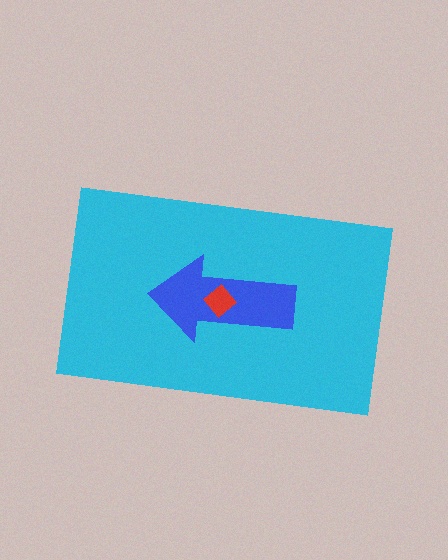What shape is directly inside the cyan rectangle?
The blue arrow.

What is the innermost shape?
The red diamond.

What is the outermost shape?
The cyan rectangle.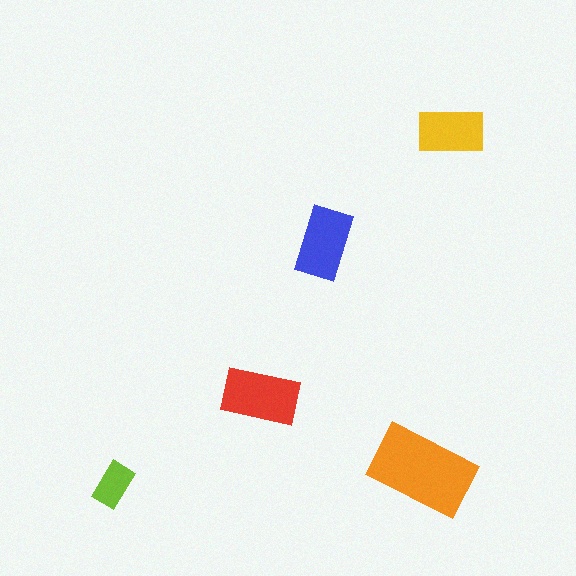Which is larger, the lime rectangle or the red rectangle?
The red one.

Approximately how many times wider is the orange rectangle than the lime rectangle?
About 2.5 times wider.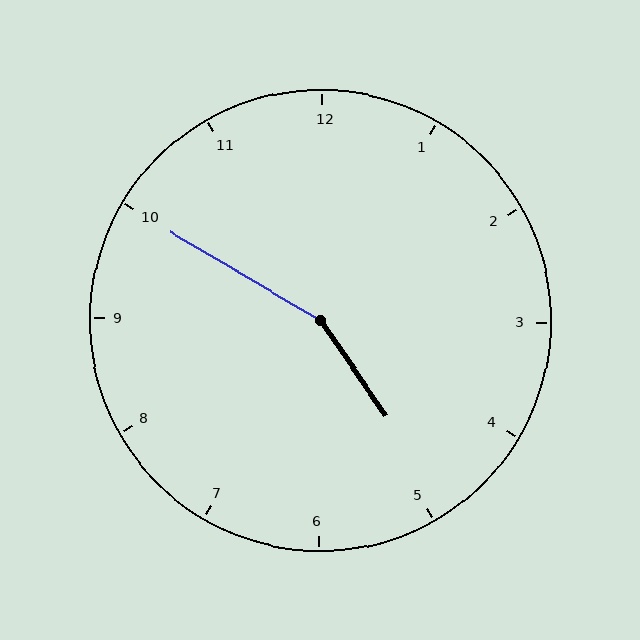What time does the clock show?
4:50.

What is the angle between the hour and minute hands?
Approximately 155 degrees.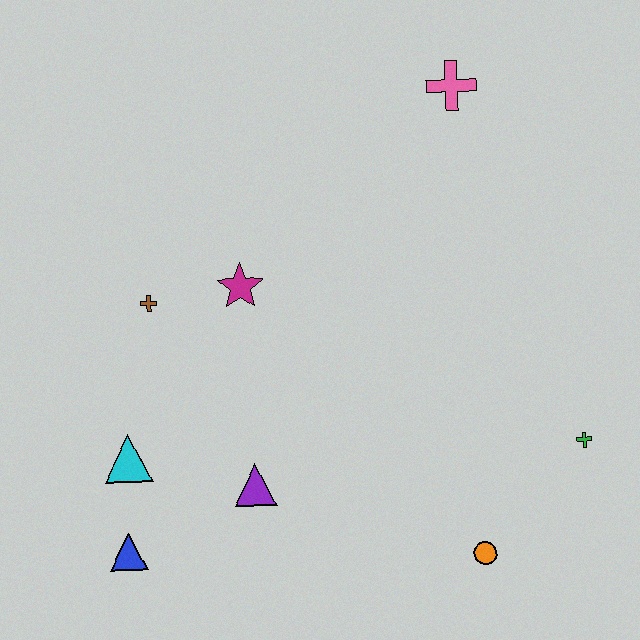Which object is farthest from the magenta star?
The green cross is farthest from the magenta star.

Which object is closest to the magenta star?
The brown cross is closest to the magenta star.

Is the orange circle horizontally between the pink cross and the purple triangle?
No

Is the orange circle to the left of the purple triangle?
No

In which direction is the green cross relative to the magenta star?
The green cross is to the right of the magenta star.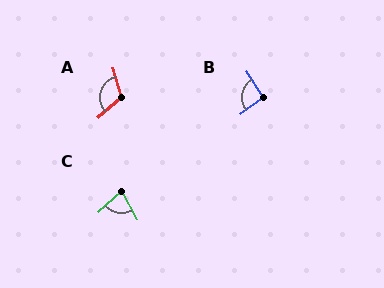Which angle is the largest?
A, at approximately 115 degrees.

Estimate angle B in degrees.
Approximately 94 degrees.